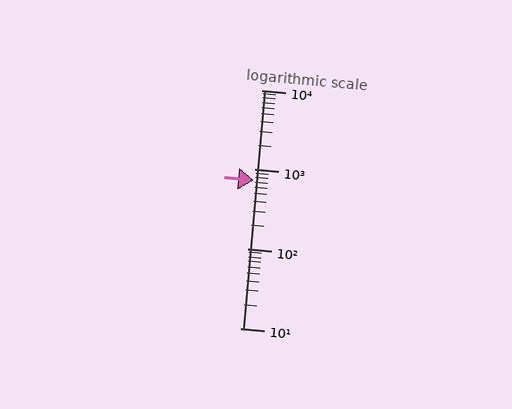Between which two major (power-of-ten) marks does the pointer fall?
The pointer is between 100 and 1000.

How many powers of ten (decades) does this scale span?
The scale spans 3 decades, from 10 to 10000.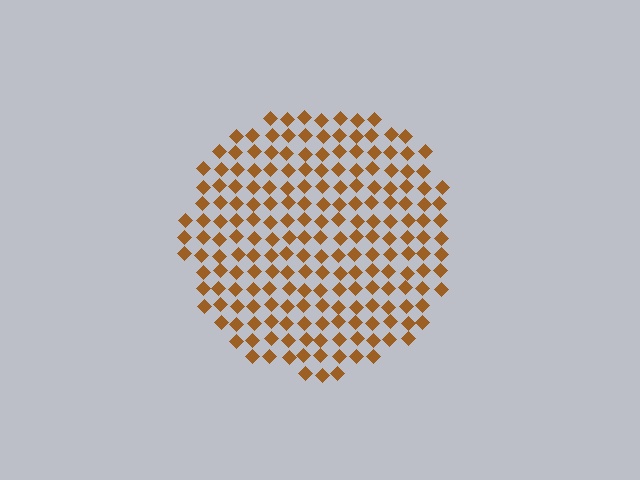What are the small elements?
The small elements are diamonds.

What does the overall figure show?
The overall figure shows a circle.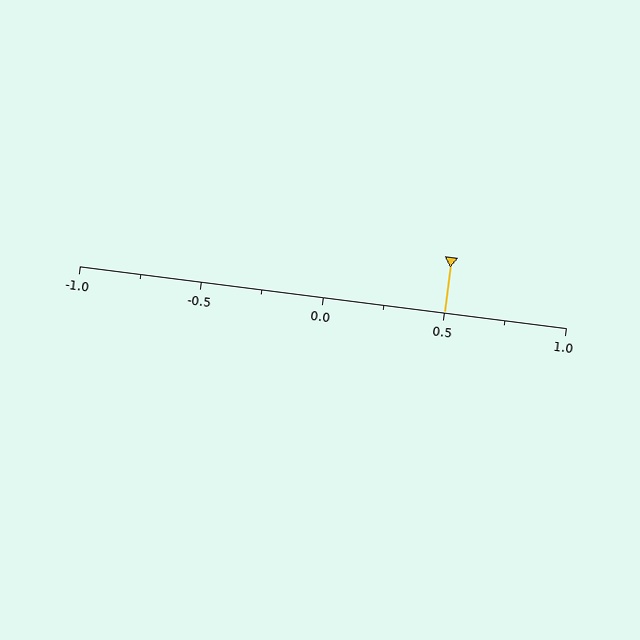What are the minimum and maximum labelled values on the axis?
The axis runs from -1.0 to 1.0.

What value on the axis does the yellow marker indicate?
The marker indicates approximately 0.5.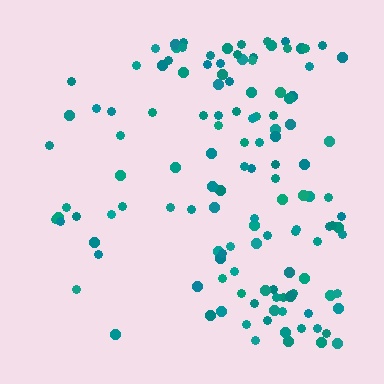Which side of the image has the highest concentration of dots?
The right.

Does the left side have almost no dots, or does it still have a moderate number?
Still a moderate number, just noticeably fewer than the right.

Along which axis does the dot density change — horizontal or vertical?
Horizontal.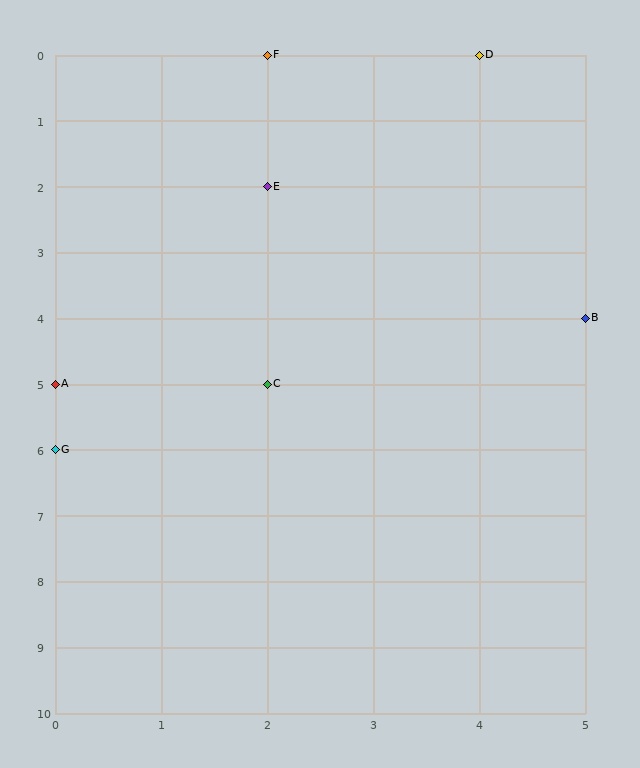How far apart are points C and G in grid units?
Points C and G are 2 columns and 1 row apart (about 2.2 grid units diagonally).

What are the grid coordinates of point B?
Point B is at grid coordinates (5, 4).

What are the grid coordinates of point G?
Point G is at grid coordinates (0, 6).